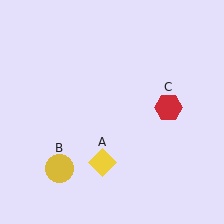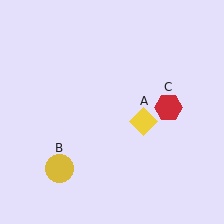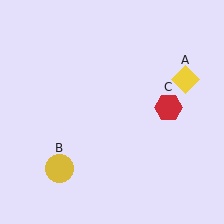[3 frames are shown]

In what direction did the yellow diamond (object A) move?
The yellow diamond (object A) moved up and to the right.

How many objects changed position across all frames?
1 object changed position: yellow diamond (object A).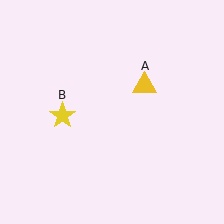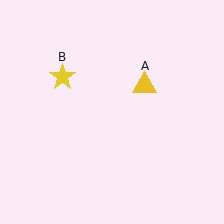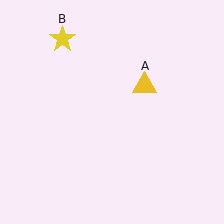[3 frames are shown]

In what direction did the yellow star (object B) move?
The yellow star (object B) moved up.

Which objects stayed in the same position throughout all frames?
Yellow triangle (object A) remained stationary.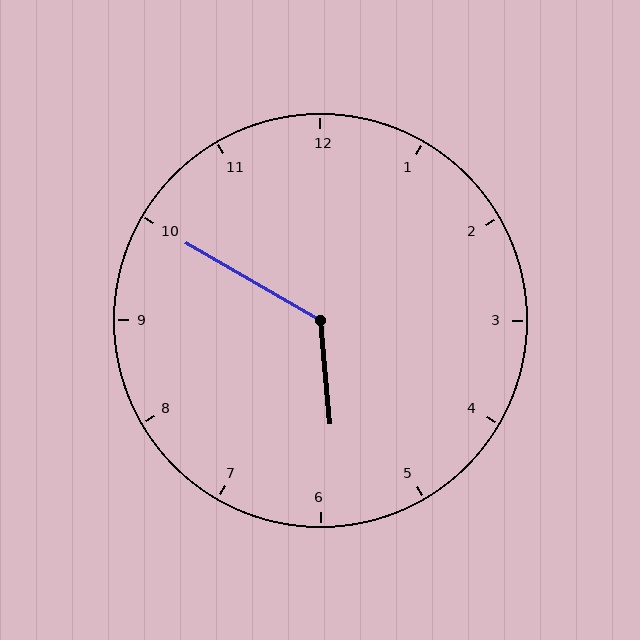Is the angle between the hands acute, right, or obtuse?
It is obtuse.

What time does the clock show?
5:50.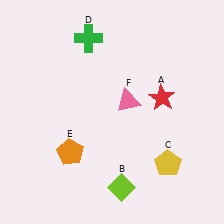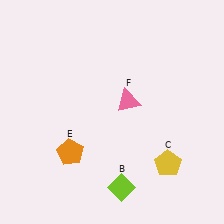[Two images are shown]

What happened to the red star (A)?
The red star (A) was removed in Image 2. It was in the top-right area of Image 1.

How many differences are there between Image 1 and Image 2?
There are 2 differences between the two images.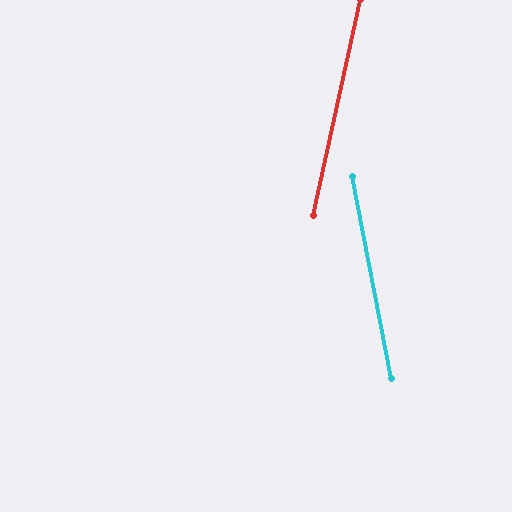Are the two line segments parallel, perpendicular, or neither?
Neither parallel nor perpendicular — they differ by about 23°.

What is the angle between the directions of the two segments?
Approximately 23 degrees.